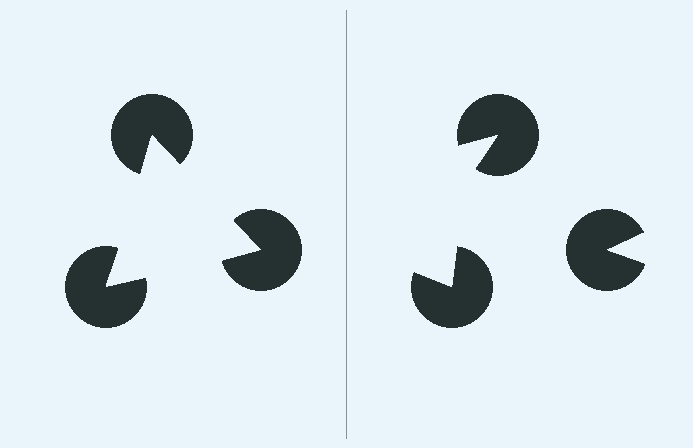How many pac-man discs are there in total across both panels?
6 — 3 on each side.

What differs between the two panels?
The pac-man discs are positioned identically on both sides; only the wedge orientations differ. On the left they align to a triangle; on the right they are misaligned.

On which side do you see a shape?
An illusory triangle appears on the left side. On the right side the wedge cuts are rotated, so no coherent shape forms.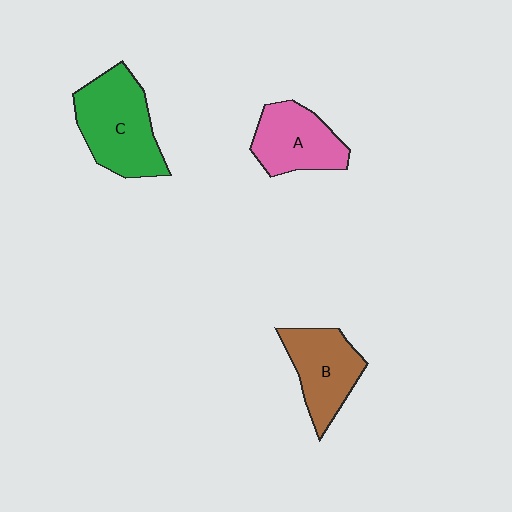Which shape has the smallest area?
Shape A (pink).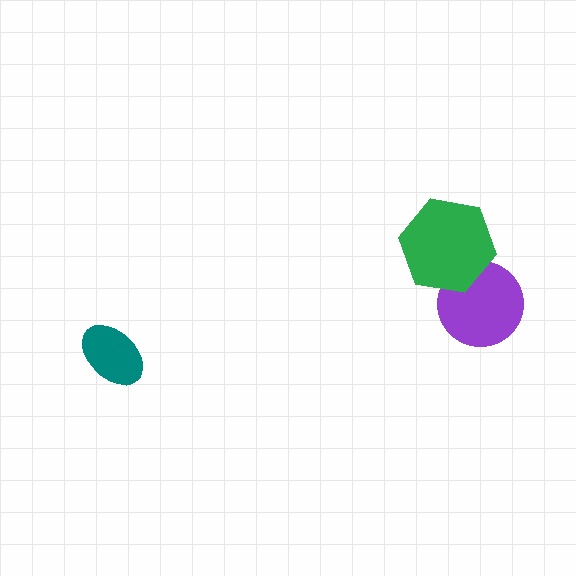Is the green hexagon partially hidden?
No, no other shape covers it.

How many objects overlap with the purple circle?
1 object overlaps with the purple circle.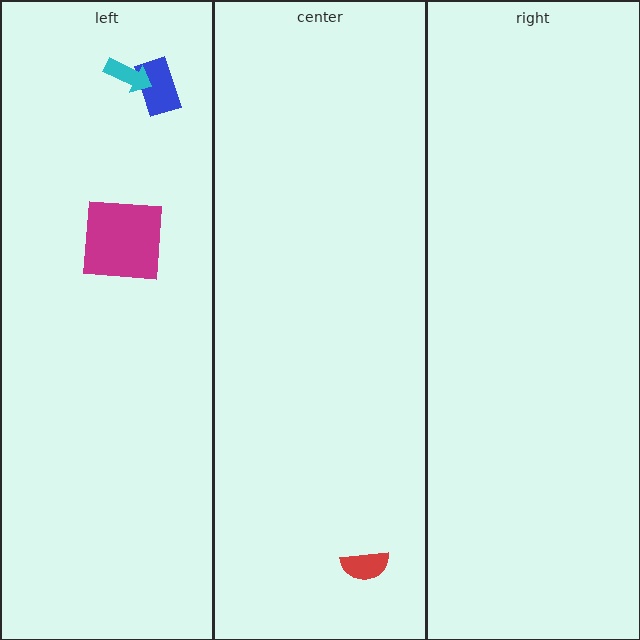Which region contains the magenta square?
The left region.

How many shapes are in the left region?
3.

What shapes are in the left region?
The magenta square, the blue rectangle, the cyan arrow.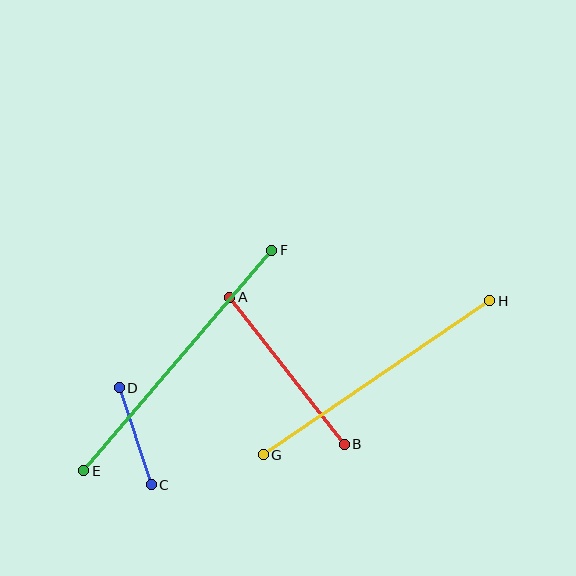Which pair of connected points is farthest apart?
Points E and F are farthest apart.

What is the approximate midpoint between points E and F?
The midpoint is at approximately (178, 360) pixels.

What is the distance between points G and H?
The distance is approximately 274 pixels.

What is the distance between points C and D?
The distance is approximately 102 pixels.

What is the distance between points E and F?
The distance is approximately 289 pixels.